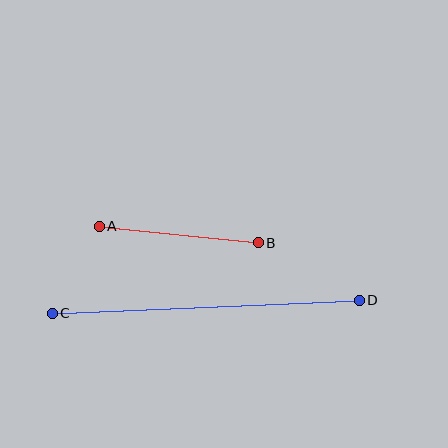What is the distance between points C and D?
The distance is approximately 307 pixels.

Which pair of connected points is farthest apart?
Points C and D are farthest apart.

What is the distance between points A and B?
The distance is approximately 160 pixels.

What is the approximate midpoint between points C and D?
The midpoint is at approximately (206, 307) pixels.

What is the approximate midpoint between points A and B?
The midpoint is at approximately (179, 234) pixels.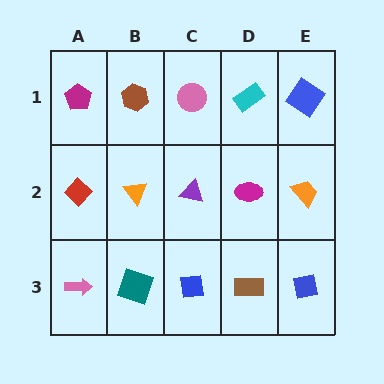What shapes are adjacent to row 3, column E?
An orange trapezoid (row 2, column E), a brown rectangle (row 3, column D).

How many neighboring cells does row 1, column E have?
2.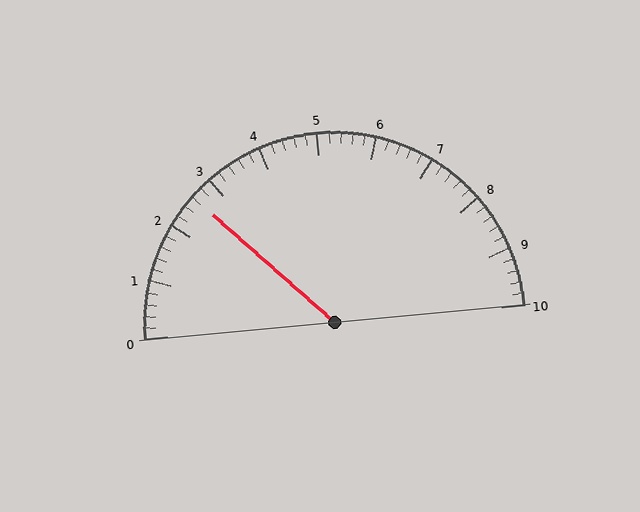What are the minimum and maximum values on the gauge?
The gauge ranges from 0 to 10.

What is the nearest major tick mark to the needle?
The nearest major tick mark is 3.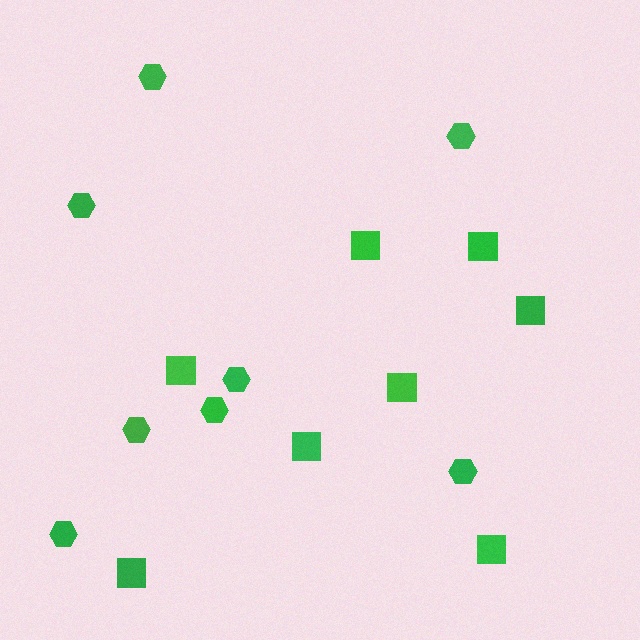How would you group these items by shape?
There are 2 groups: one group of hexagons (8) and one group of squares (8).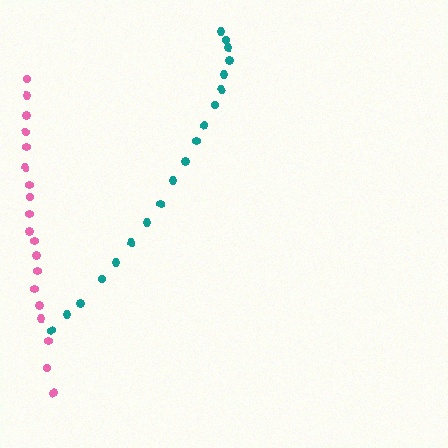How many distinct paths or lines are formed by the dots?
There are 2 distinct paths.